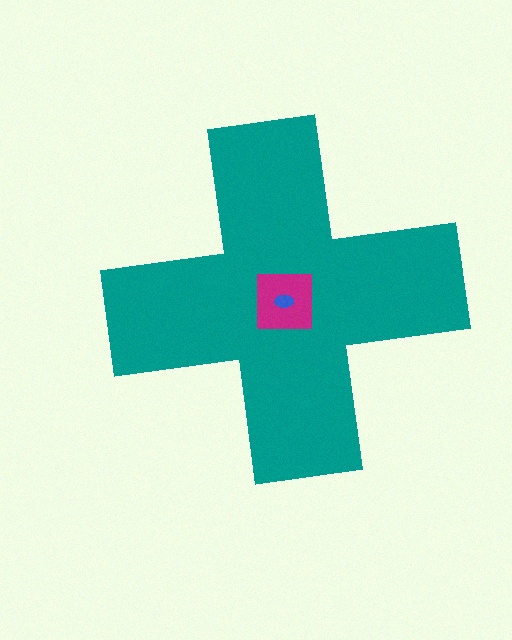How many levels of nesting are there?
3.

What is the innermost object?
The blue ellipse.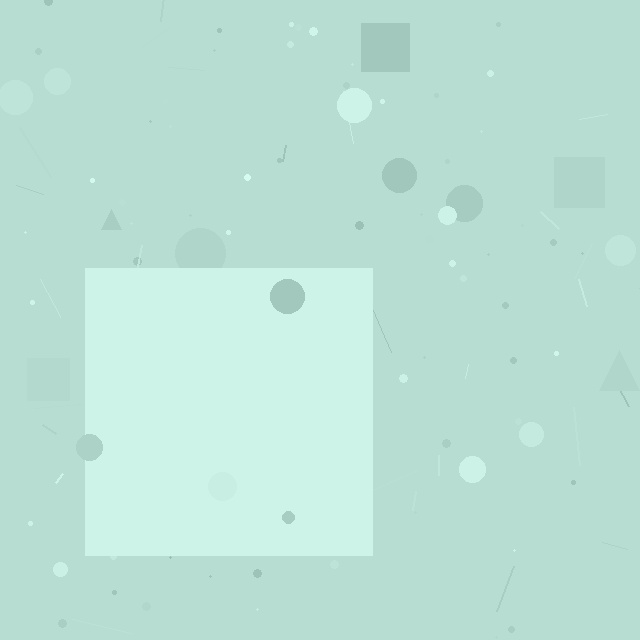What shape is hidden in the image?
A square is hidden in the image.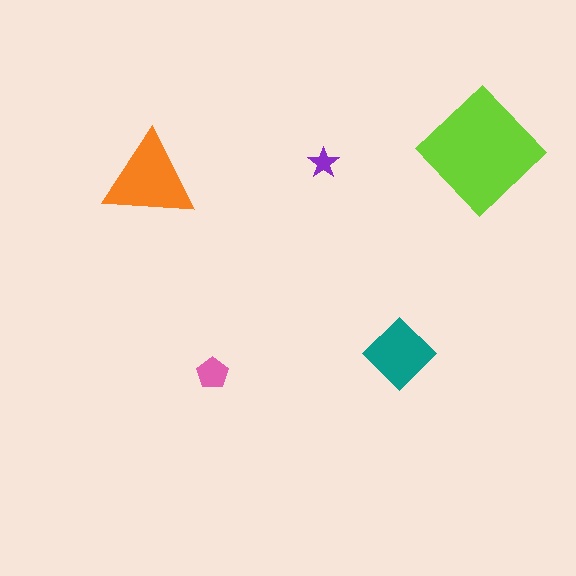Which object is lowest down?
The pink pentagon is bottommost.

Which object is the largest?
The lime diamond.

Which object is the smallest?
The purple star.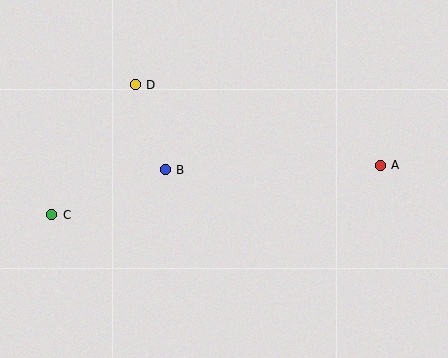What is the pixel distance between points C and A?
The distance between C and A is 332 pixels.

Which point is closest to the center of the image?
Point B at (165, 170) is closest to the center.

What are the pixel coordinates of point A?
Point A is at (380, 165).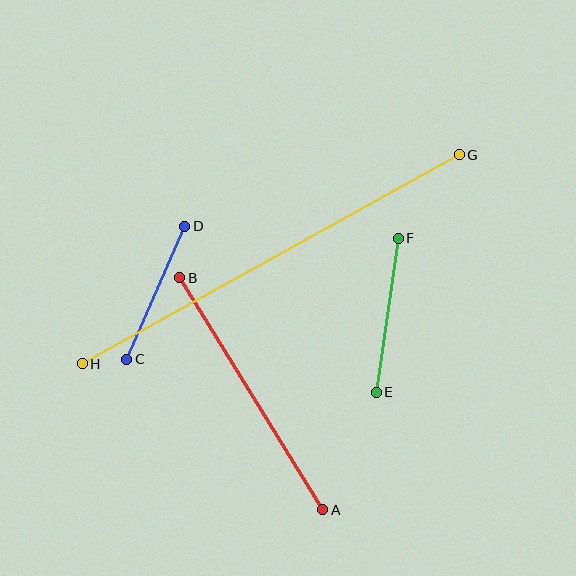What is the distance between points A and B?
The distance is approximately 273 pixels.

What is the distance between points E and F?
The distance is approximately 156 pixels.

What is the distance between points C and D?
The distance is approximately 145 pixels.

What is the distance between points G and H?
The distance is approximately 431 pixels.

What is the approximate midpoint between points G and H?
The midpoint is at approximately (271, 259) pixels.